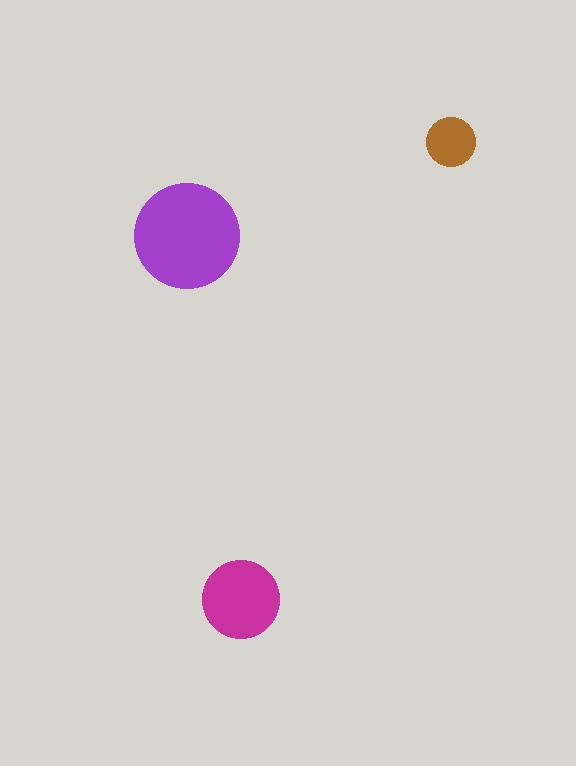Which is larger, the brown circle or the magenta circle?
The magenta one.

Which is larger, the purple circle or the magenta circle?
The purple one.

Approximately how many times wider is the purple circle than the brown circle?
About 2 times wider.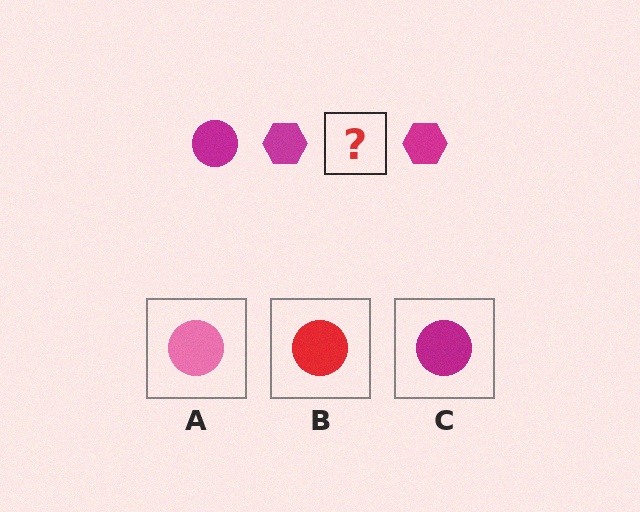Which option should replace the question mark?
Option C.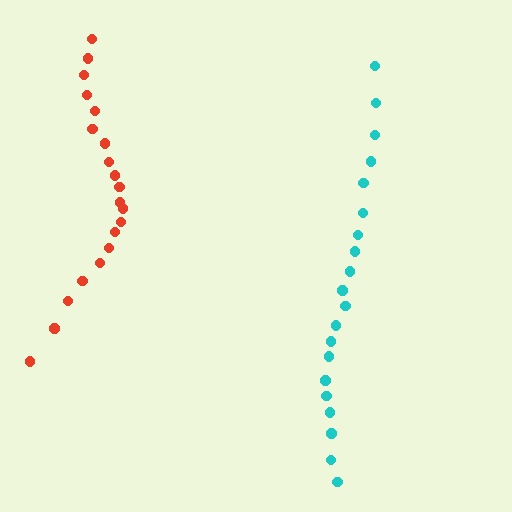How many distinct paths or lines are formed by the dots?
There are 2 distinct paths.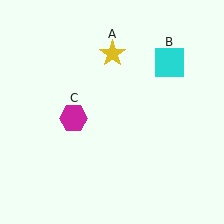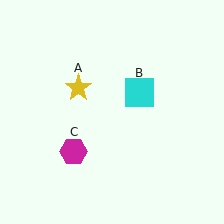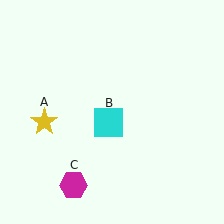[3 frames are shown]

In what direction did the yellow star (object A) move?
The yellow star (object A) moved down and to the left.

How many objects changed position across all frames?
3 objects changed position: yellow star (object A), cyan square (object B), magenta hexagon (object C).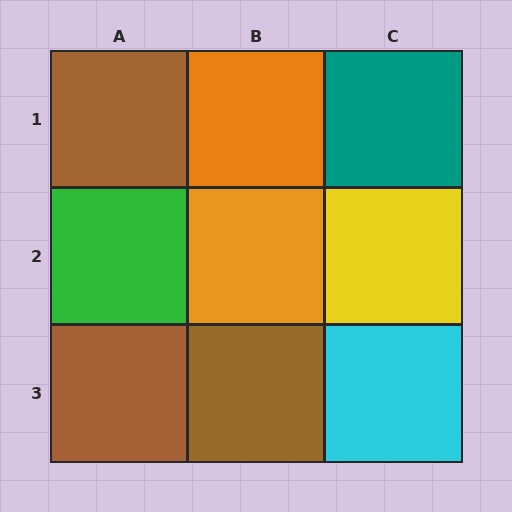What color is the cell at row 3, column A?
Brown.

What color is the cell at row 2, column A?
Green.